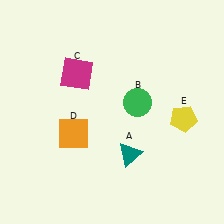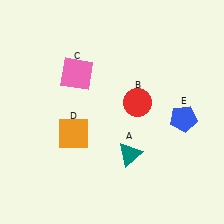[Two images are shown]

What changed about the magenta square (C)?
In Image 1, C is magenta. In Image 2, it changed to pink.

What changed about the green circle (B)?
In Image 1, B is green. In Image 2, it changed to red.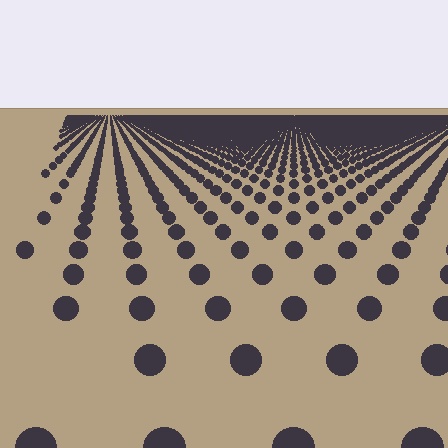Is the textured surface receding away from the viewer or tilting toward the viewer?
The surface is receding away from the viewer. Texture elements get smaller and denser toward the top.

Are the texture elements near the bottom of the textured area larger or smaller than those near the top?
Larger. Near the bottom, elements are closer to the viewer and appear at a bigger on-screen size.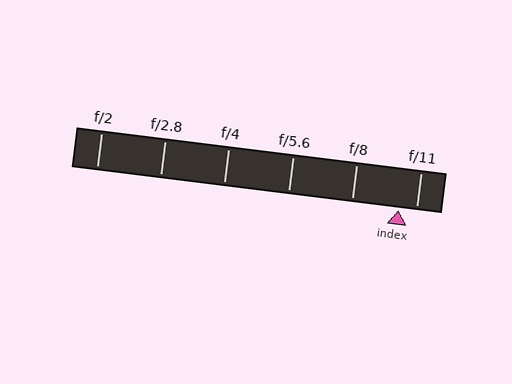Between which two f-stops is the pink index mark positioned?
The index mark is between f/8 and f/11.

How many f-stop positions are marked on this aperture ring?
There are 6 f-stop positions marked.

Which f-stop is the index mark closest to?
The index mark is closest to f/11.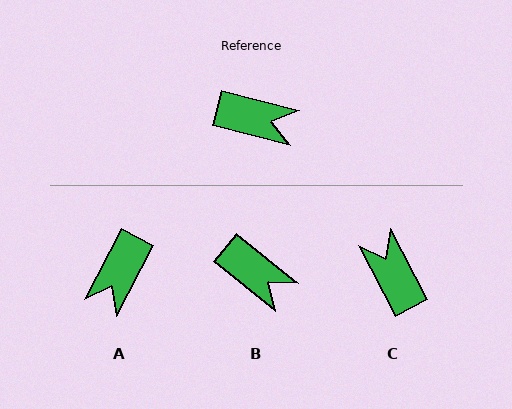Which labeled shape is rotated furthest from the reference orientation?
C, about 132 degrees away.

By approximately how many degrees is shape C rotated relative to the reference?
Approximately 132 degrees counter-clockwise.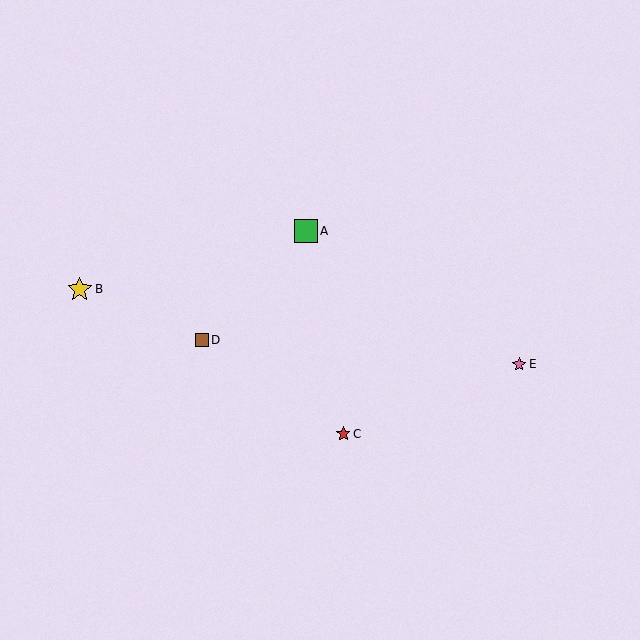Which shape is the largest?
The yellow star (labeled B) is the largest.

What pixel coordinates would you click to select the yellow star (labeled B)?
Click at (80, 289) to select the yellow star B.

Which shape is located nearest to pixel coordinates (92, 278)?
The yellow star (labeled B) at (80, 289) is nearest to that location.